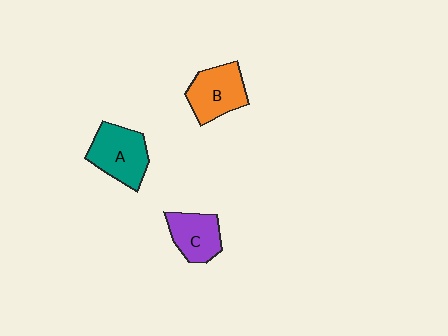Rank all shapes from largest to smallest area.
From largest to smallest: A (teal), B (orange), C (purple).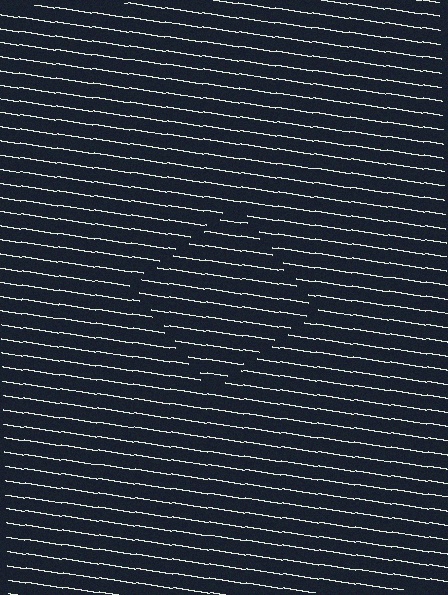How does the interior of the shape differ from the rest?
The interior of the shape contains the same grating, shifted by half a period — the contour is defined by the phase discontinuity where line-ends from the inner and outer gratings abut.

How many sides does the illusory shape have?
4 sides — the line-ends trace a square.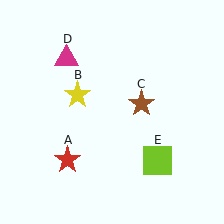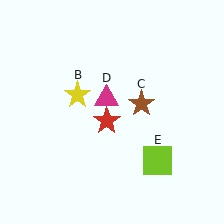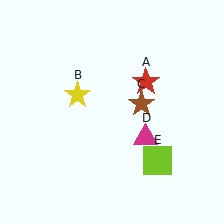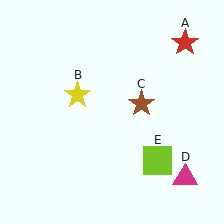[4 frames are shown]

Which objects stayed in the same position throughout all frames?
Yellow star (object B) and brown star (object C) and lime square (object E) remained stationary.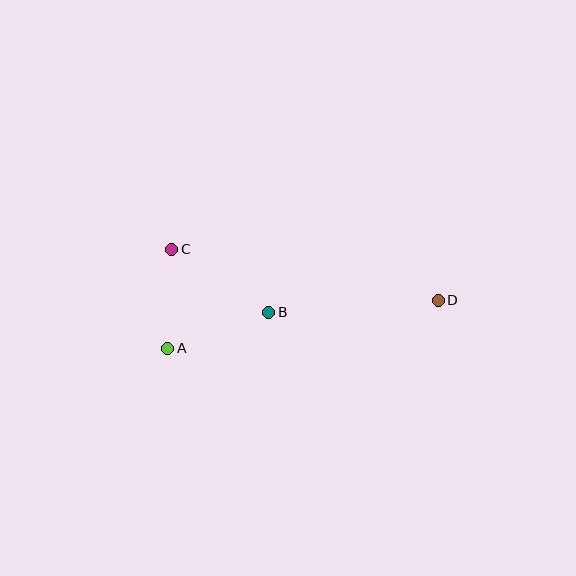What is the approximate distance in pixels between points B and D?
The distance between B and D is approximately 170 pixels.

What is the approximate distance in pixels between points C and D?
The distance between C and D is approximately 271 pixels.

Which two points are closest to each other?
Points A and C are closest to each other.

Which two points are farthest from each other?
Points A and D are farthest from each other.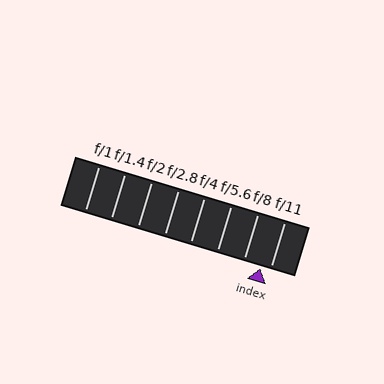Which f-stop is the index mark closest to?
The index mark is closest to f/11.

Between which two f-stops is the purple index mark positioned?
The index mark is between f/8 and f/11.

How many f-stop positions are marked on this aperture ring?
There are 8 f-stop positions marked.